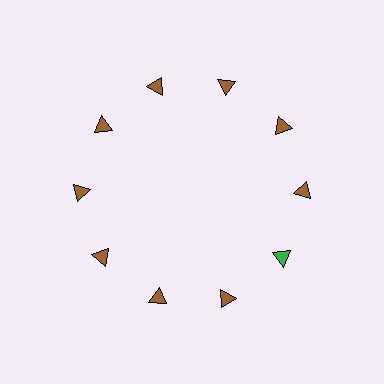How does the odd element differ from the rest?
It has a different color: green instead of brown.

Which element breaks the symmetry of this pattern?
The green triangle at roughly the 4 o'clock position breaks the symmetry. All other shapes are brown triangles.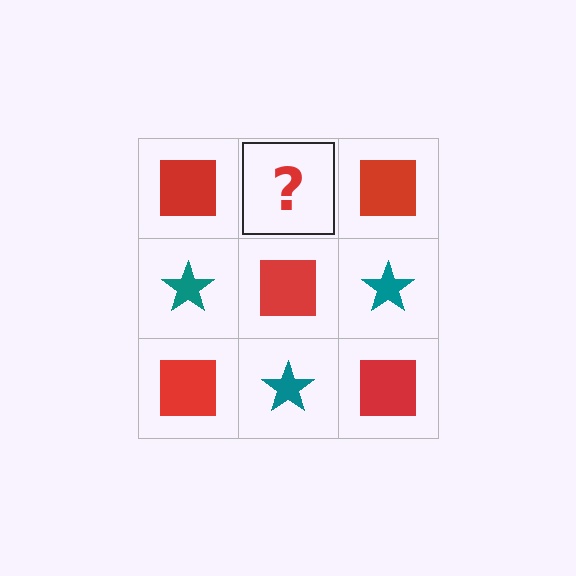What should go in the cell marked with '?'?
The missing cell should contain a teal star.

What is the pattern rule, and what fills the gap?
The rule is that it alternates red square and teal star in a checkerboard pattern. The gap should be filled with a teal star.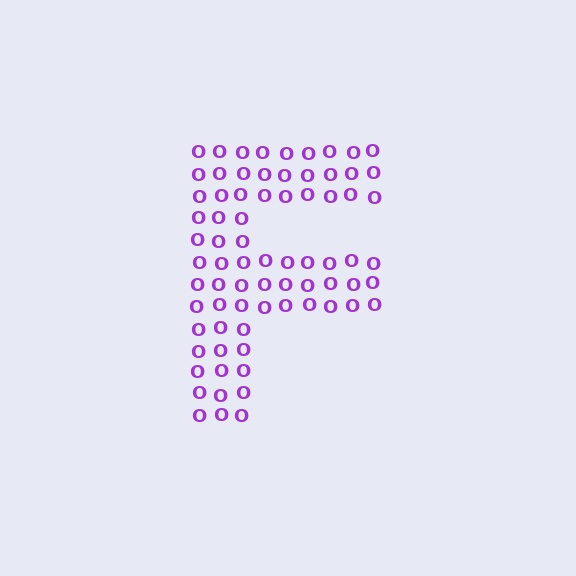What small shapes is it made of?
It is made of small letter O's.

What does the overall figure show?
The overall figure shows the letter F.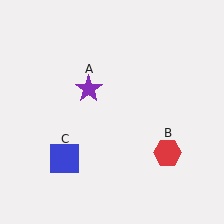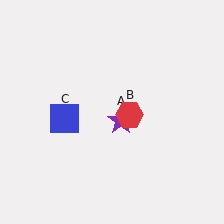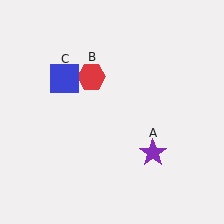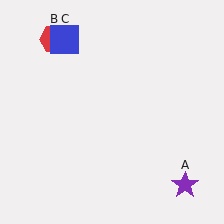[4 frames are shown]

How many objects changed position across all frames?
3 objects changed position: purple star (object A), red hexagon (object B), blue square (object C).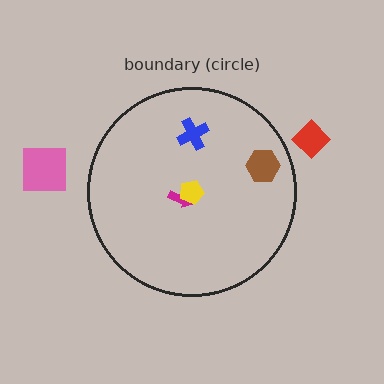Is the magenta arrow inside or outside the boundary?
Inside.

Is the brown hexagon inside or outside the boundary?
Inside.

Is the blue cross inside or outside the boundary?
Inside.